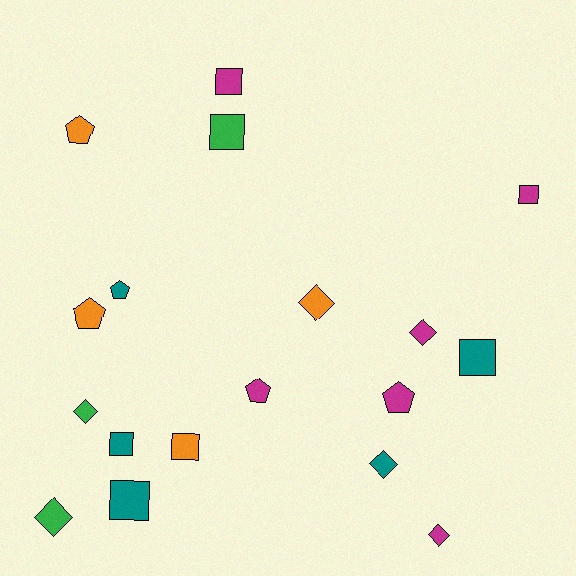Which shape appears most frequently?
Square, with 7 objects.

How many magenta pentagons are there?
There are 2 magenta pentagons.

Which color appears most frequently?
Magenta, with 6 objects.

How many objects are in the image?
There are 18 objects.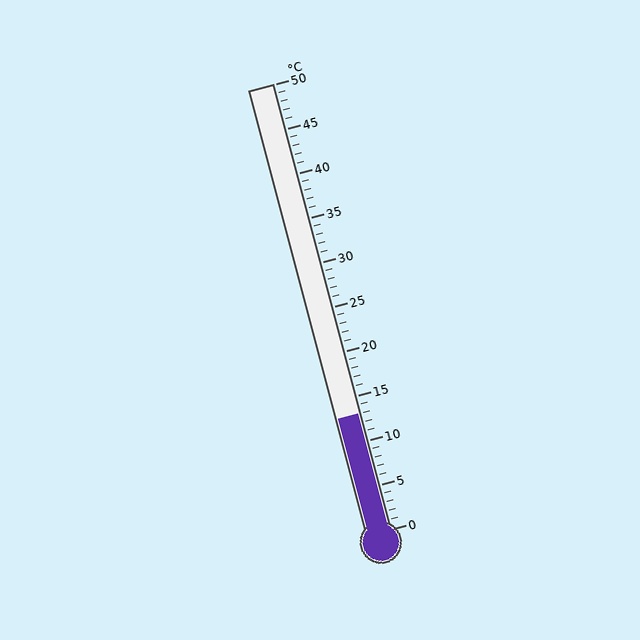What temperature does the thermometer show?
The thermometer shows approximately 13°C.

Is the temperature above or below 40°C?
The temperature is below 40°C.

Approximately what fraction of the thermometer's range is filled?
The thermometer is filled to approximately 25% of its range.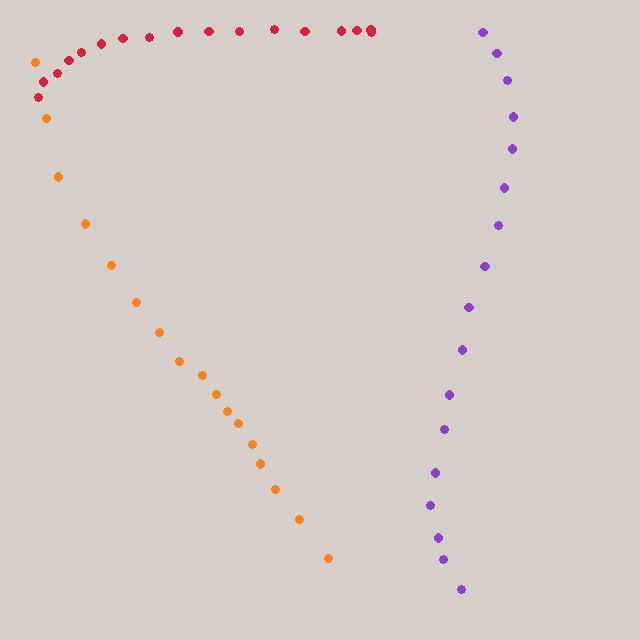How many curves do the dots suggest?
There are 3 distinct paths.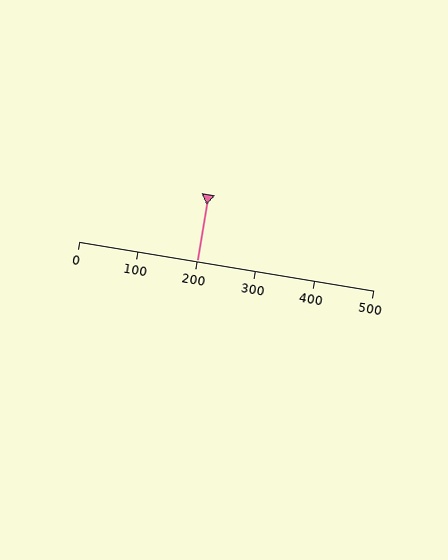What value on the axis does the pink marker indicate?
The marker indicates approximately 200.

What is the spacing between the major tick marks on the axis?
The major ticks are spaced 100 apart.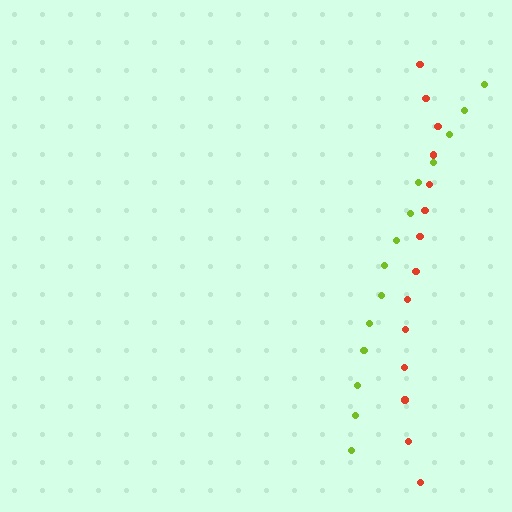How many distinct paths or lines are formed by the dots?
There are 2 distinct paths.